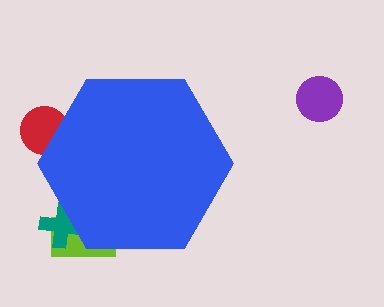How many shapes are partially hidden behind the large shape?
3 shapes are partially hidden.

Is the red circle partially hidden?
Yes, the red circle is partially hidden behind the blue hexagon.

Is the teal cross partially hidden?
Yes, the teal cross is partially hidden behind the blue hexagon.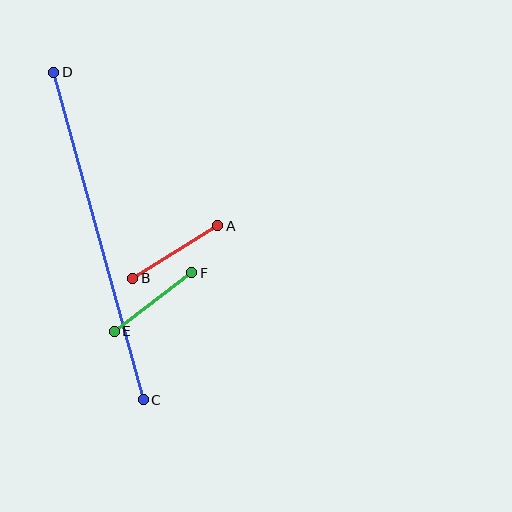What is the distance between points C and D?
The distance is approximately 340 pixels.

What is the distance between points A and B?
The distance is approximately 100 pixels.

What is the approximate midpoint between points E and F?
The midpoint is at approximately (153, 302) pixels.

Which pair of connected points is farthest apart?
Points C and D are farthest apart.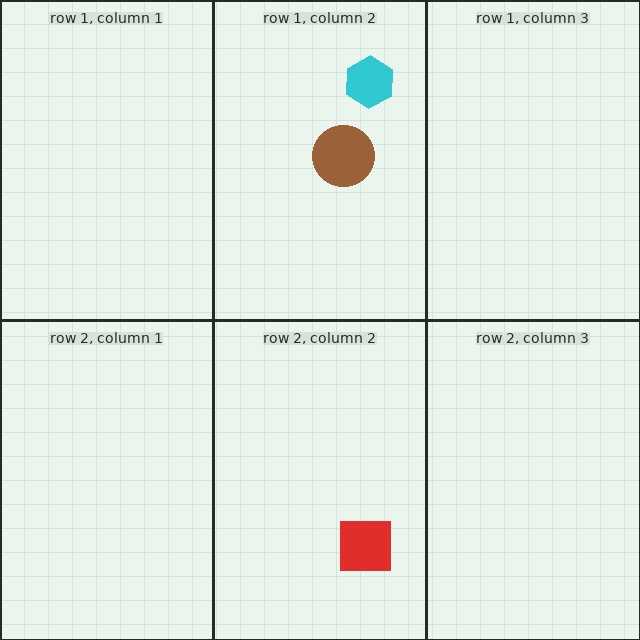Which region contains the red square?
The row 2, column 2 region.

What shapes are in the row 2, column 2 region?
The red square.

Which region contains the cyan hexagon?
The row 1, column 2 region.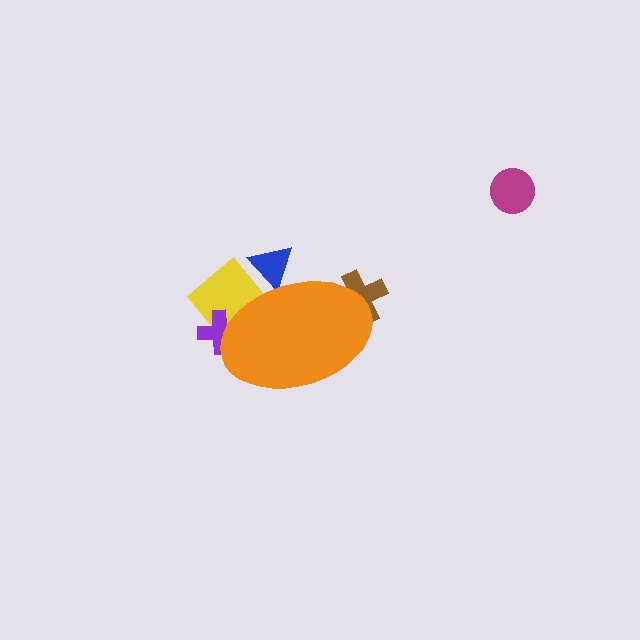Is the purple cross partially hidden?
Yes, the purple cross is partially hidden behind the orange ellipse.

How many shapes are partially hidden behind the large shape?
4 shapes are partially hidden.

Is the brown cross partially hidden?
Yes, the brown cross is partially hidden behind the orange ellipse.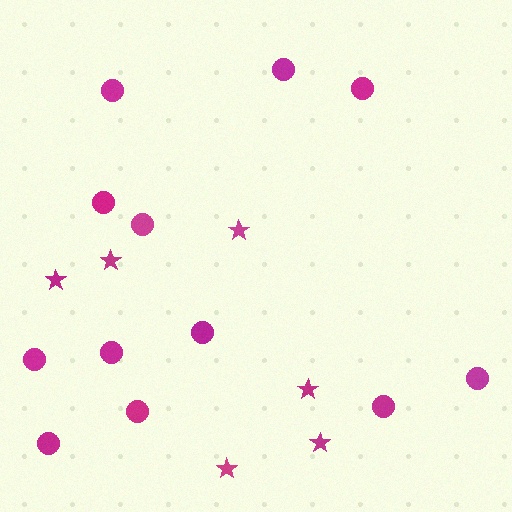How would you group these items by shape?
There are 2 groups: one group of stars (6) and one group of circles (12).